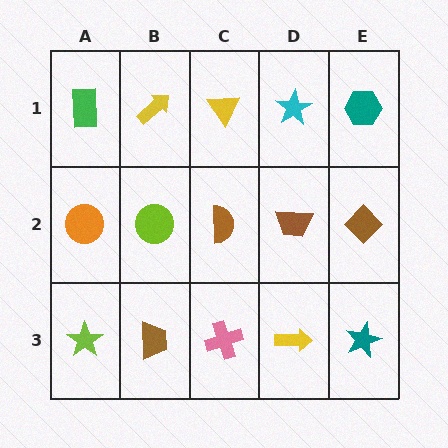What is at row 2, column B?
A lime circle.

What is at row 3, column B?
A brown trapezoid.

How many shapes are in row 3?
5 shapes.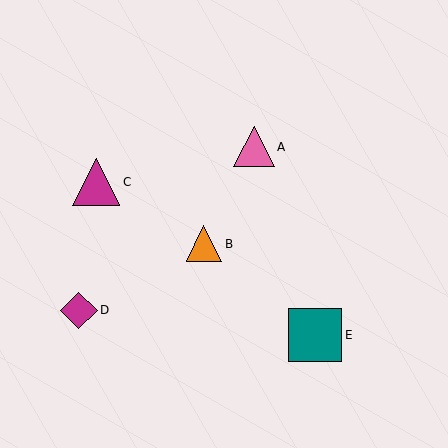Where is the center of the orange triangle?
The center of the orange triangle is at (204, 244).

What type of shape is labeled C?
Shape C is a magenta triangle.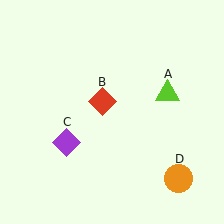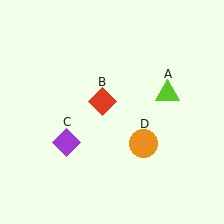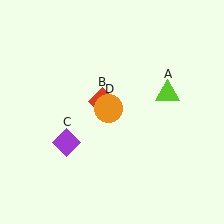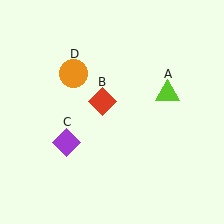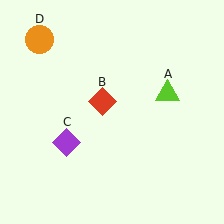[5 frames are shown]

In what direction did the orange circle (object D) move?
The orange circle (object D) moved up and to the left.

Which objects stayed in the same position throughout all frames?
Lime triangle (object A) and red diamond (object B) and purple diamond (object C) remained stationary.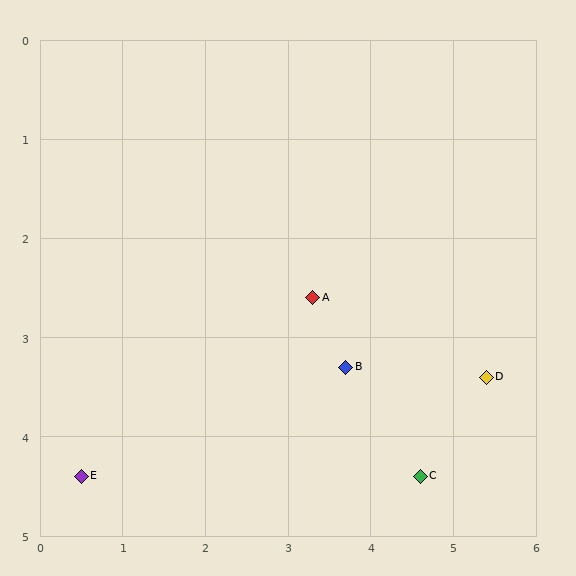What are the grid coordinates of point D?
Point D is at approximately (5.4, 3.4).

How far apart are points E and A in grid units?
Points E and A are about 3.3 grid units apart.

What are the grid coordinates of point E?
Point E is at approximately (0.5, 4.4).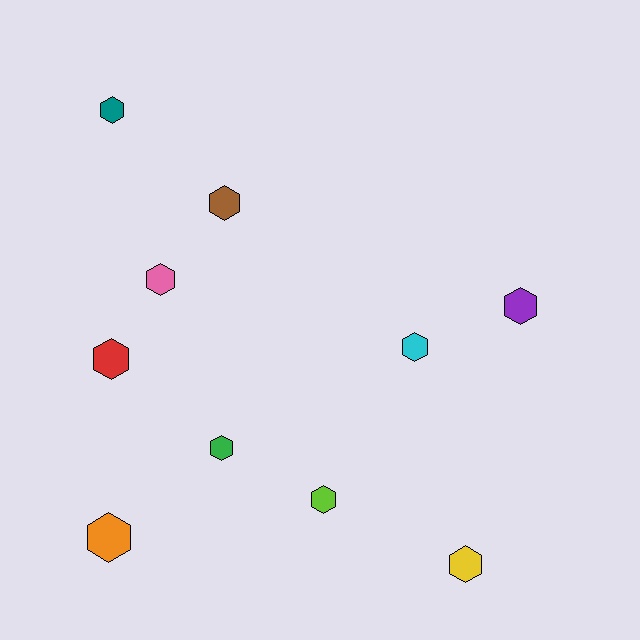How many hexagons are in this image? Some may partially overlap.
There are 10 hexagons.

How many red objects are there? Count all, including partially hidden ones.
There is 1 red object.